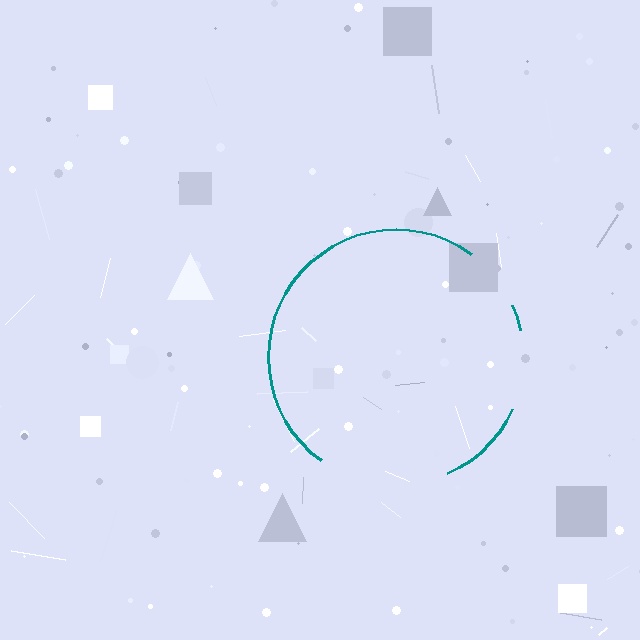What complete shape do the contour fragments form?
The contour fragments form a circle.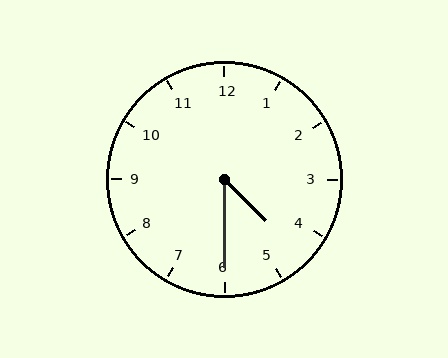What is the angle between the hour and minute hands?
Approximately 45 degrees.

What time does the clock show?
4:30.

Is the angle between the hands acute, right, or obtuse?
It is acute.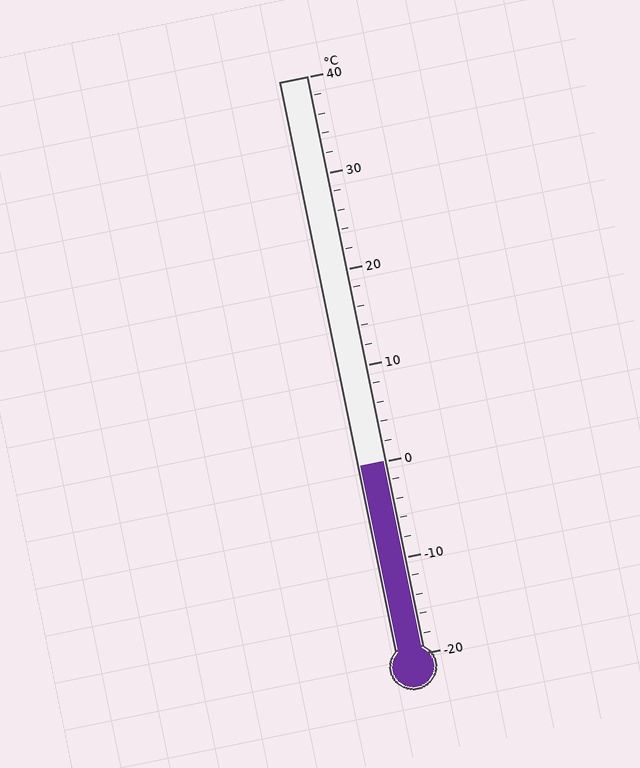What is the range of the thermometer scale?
The thermometer scale ranges from -20°C to 40°C.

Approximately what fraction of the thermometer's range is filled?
The thermometer is filled to approximately 35% of its range.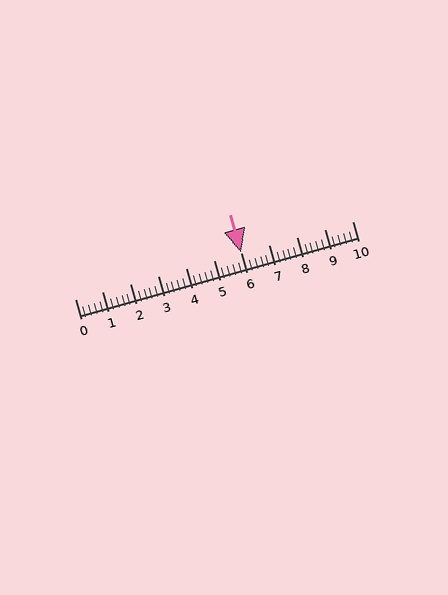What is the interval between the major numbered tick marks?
The major tick marks are spaced 1 units apart.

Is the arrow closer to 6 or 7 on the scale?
The arrow is closer to 6.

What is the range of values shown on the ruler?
The ruler shows values from 0 to 10.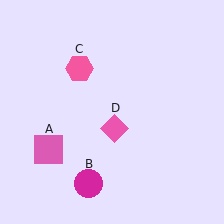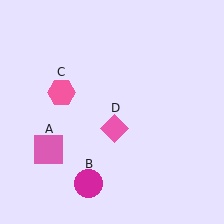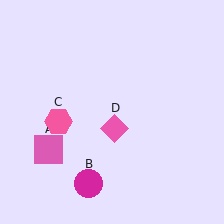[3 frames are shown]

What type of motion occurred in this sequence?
The pink hexagon (object C) rotated counterclockwise around the center of the scene.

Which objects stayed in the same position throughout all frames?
Pink square (object A) and magenta circle (object B) and pink diamond (object D) remained stationary.